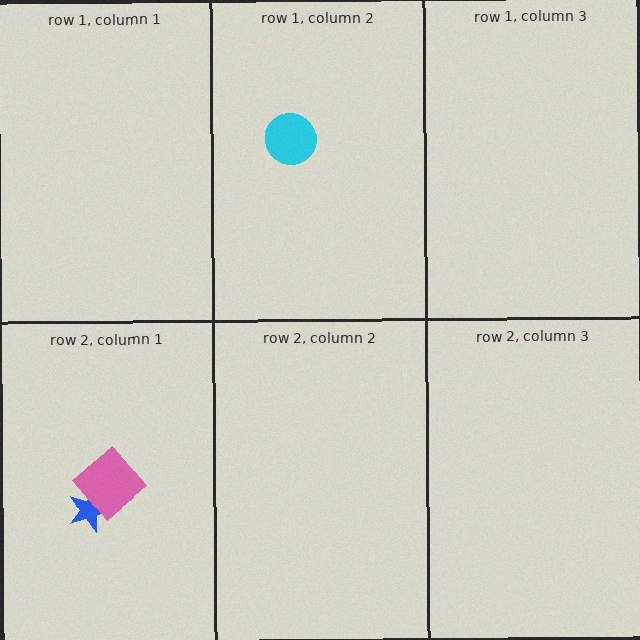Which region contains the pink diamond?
The row 2, column 1 region.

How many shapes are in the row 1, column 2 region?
1.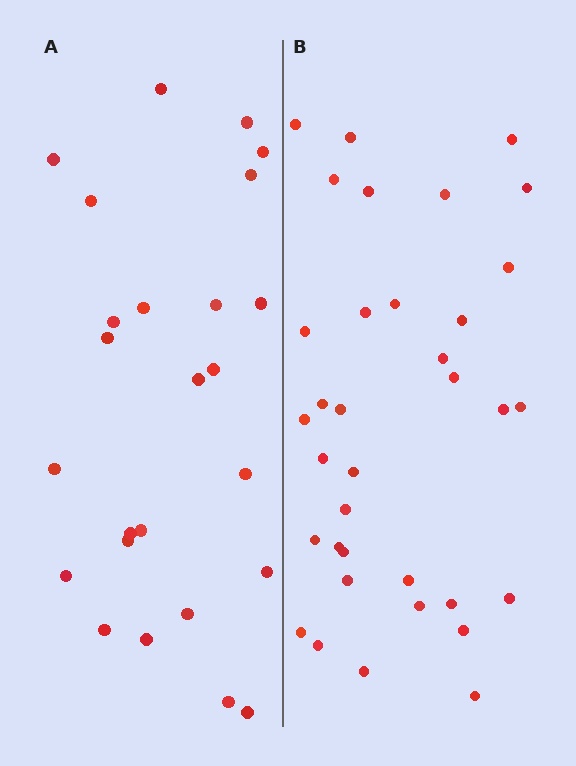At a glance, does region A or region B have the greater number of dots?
Region B (the right region) has more dots.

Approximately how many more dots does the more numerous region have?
Region B has roughly 10 or so more dots than region A.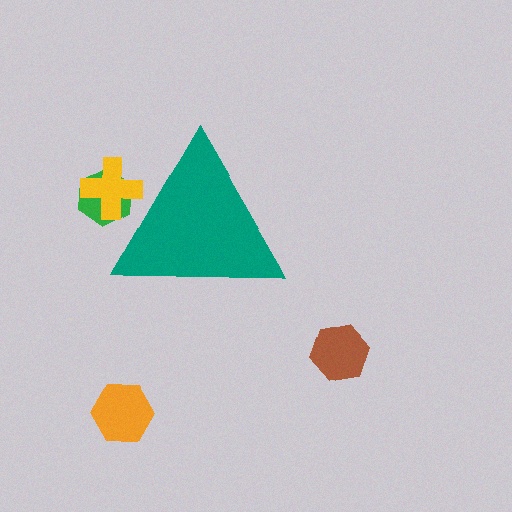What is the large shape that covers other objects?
A teal triangle.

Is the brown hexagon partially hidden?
No, the brown hexagon is fully visible.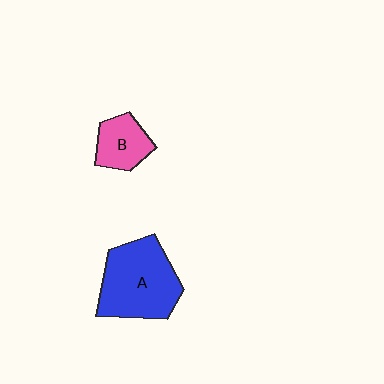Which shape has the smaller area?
Shape B (pink).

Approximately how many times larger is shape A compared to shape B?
Approximately 2.2 times.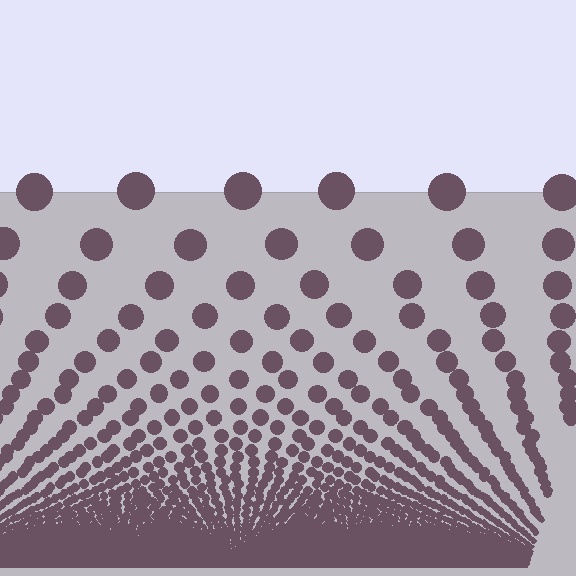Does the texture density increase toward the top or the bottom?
Density increases toward the bottom.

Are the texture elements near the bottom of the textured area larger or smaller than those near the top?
Smaller. The gradient is inverted — elements near the bottom are smaller and denser.